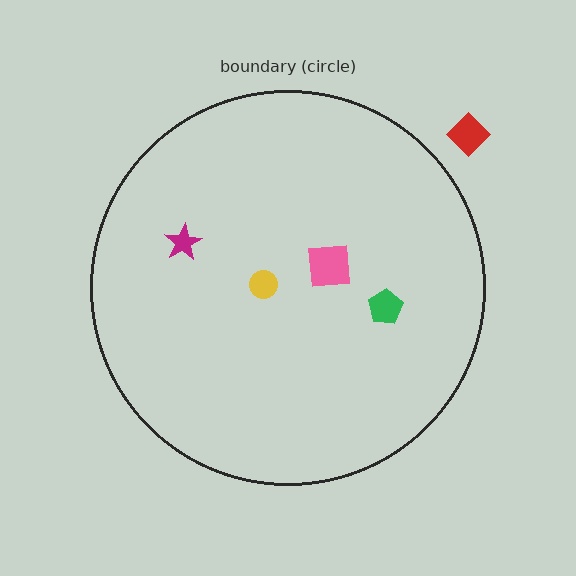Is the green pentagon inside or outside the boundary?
Inside.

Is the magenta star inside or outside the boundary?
Inside.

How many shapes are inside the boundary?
4 inside, 1 outside.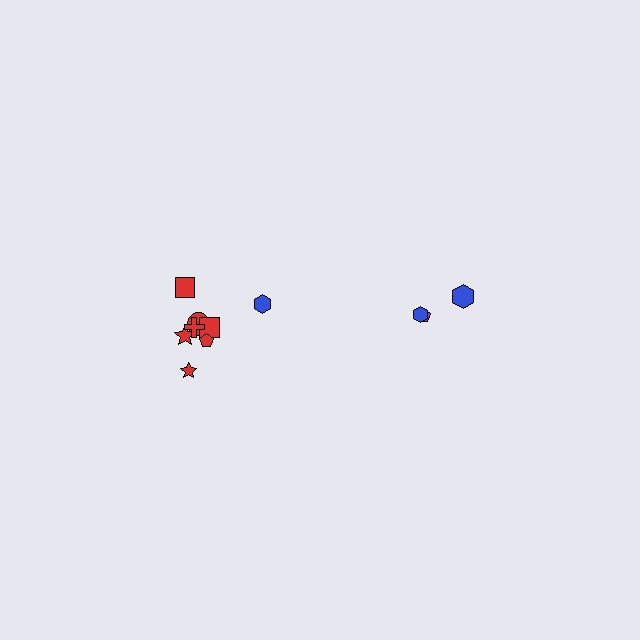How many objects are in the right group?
There are 3 objects.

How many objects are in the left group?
There are 8 objects.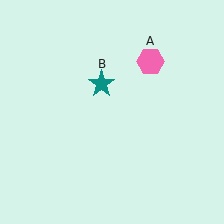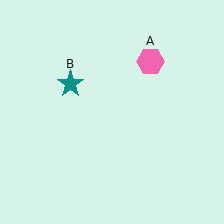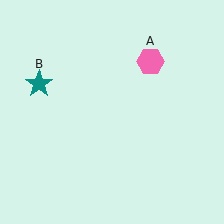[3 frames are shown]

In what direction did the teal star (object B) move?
The teal star (object B) moved left.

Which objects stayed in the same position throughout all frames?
Pink hexagon (object A) remained stationary.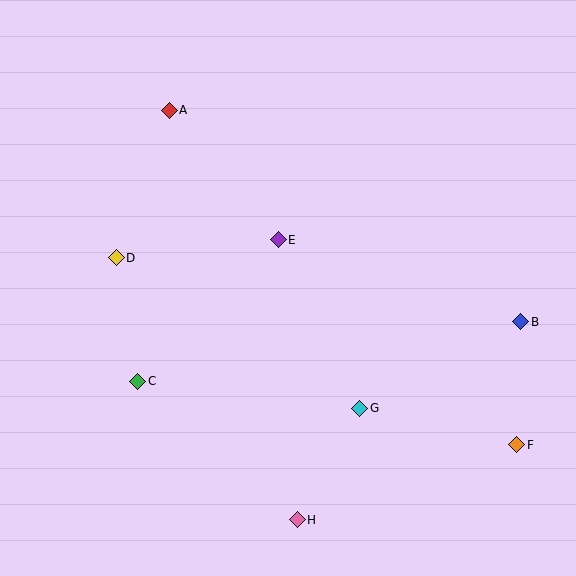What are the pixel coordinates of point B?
Point B is at (521, 322).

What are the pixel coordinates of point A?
Point A is at (169, 110).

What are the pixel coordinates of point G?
Point G is at (360, 408).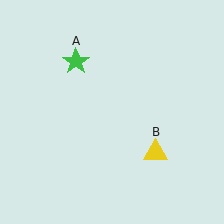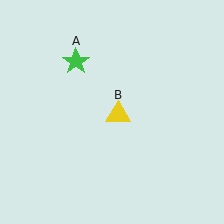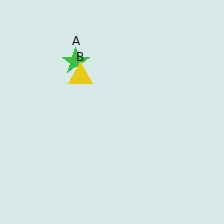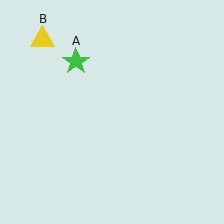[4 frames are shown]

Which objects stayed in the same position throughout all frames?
Green star (object A) remained stationary.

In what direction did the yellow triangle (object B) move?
The yellow triangle (object B) moved up and to the left.